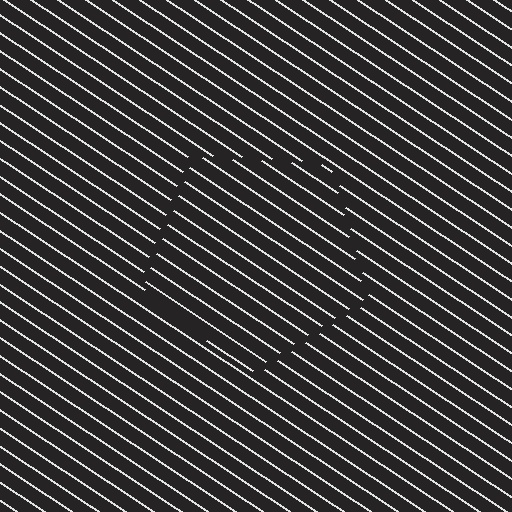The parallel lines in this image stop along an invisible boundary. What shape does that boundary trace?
An illusory pentagon. The interior of the shape contains the same grating, shifted by half a period — the contour is defined by the phase discontinuity where line-ends from the inner and outer gratings abut.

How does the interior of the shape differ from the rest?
The interior of the shape contains the same grating, shifted by half a period — the contour is defined by the phase discontinuity where line-ends from the inner and outer gratings abut.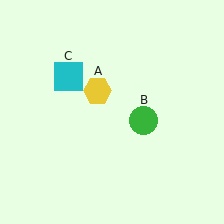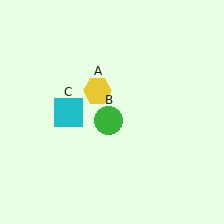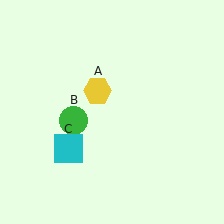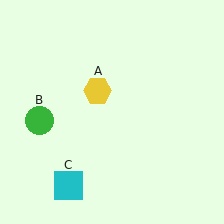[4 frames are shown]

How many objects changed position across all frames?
2 objects changed position: green circle (object B), cyan square (object C).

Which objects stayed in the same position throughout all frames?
Yellow hexagon (object A) remained stationary.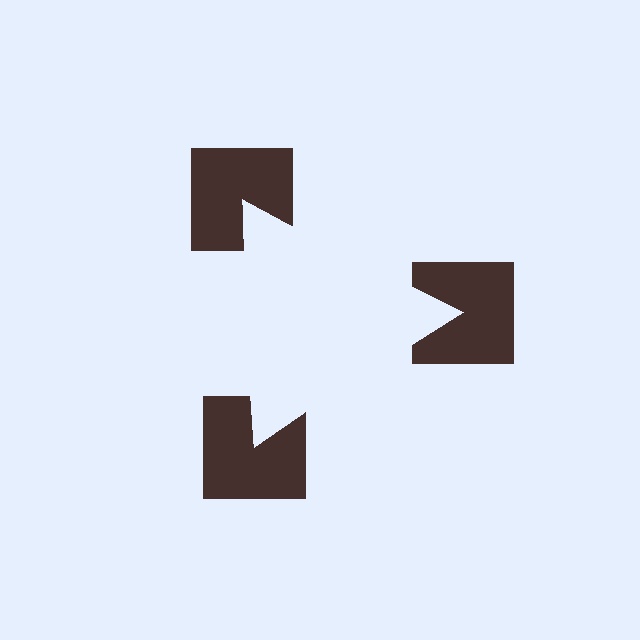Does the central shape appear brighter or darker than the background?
It typically appears slightly brighter than the background, even though no actual brightness change is drawn.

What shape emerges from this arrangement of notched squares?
An illusory triangle — its edges are inferred from the aligned wedge cuts in the notched squares, not physically drawn.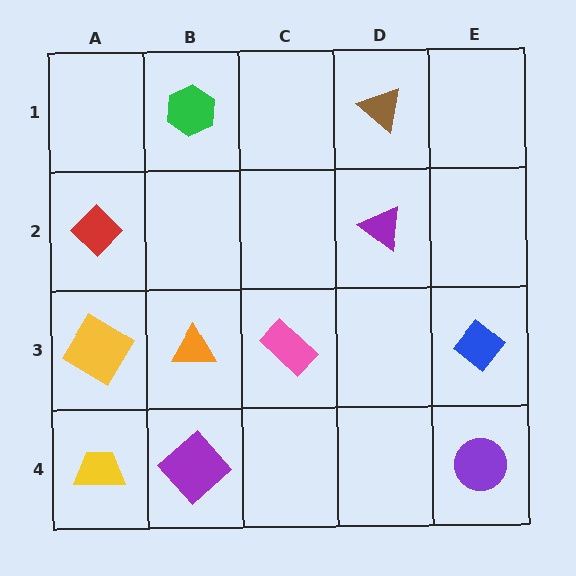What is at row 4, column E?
A purple circle.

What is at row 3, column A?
A yellow diamond.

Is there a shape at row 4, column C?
No, that cell is empty.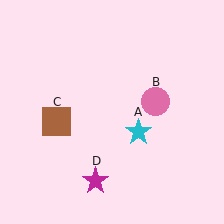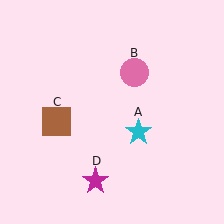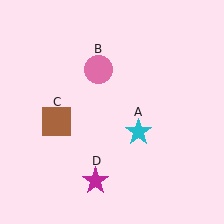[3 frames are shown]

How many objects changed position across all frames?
1 object changed position: pink circle (object B).